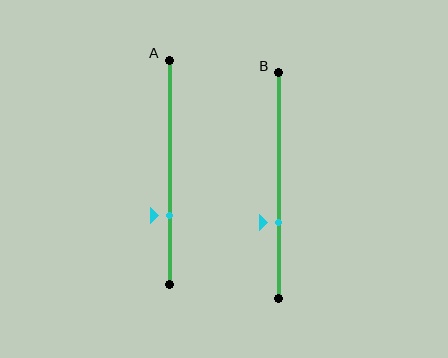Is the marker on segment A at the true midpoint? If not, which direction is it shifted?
No, the marker on segment A is shifted downward by about 19% of the segment length.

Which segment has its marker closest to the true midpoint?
Segment B has its marker closest to the true midpoint.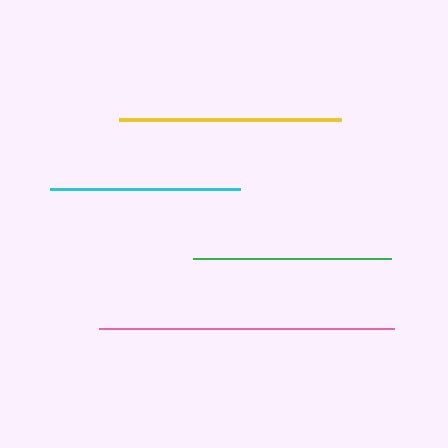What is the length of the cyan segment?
The cyan segment is approximately 190 pixels long.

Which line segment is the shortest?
The cyan line is the shortest at approximately 190 pixels.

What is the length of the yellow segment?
The yellow segment is approximately 222 pixels long.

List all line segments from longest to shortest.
From longest to shortest: pink, yellow, green, cyan.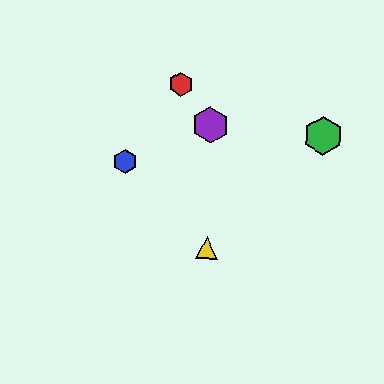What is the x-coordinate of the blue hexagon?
The blue hexagon is at x≈125.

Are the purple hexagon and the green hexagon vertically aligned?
No, the purple hexagon is at x≈211 and the green hexagon is at x≈323.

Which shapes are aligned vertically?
The yellow triangle, the purple hexagon are aligned vertically.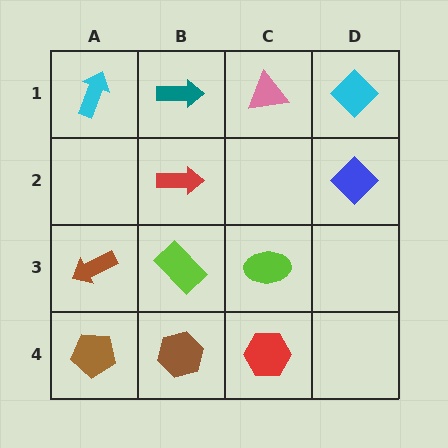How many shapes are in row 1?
4 shapes.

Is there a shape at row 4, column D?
No, that cell is empty.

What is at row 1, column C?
A pink triangle.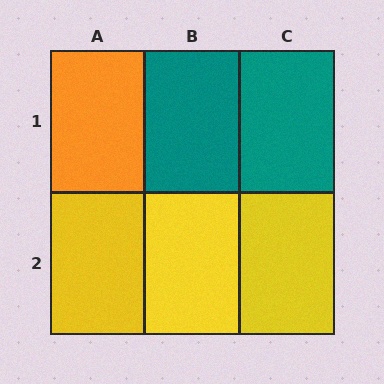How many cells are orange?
1 cell is orange.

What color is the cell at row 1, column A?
Orange.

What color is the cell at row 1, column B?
Teal.